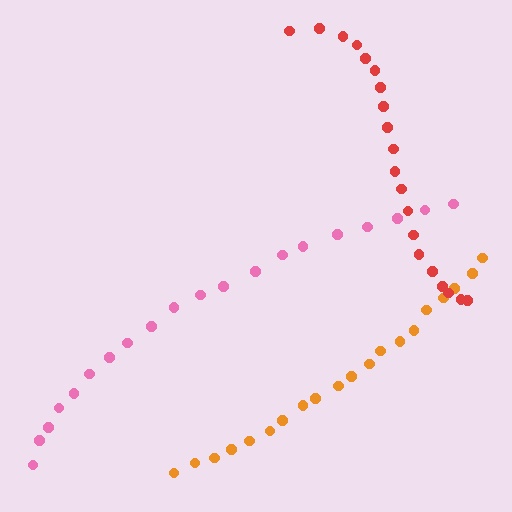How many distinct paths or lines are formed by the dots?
There are 3 distinct paths.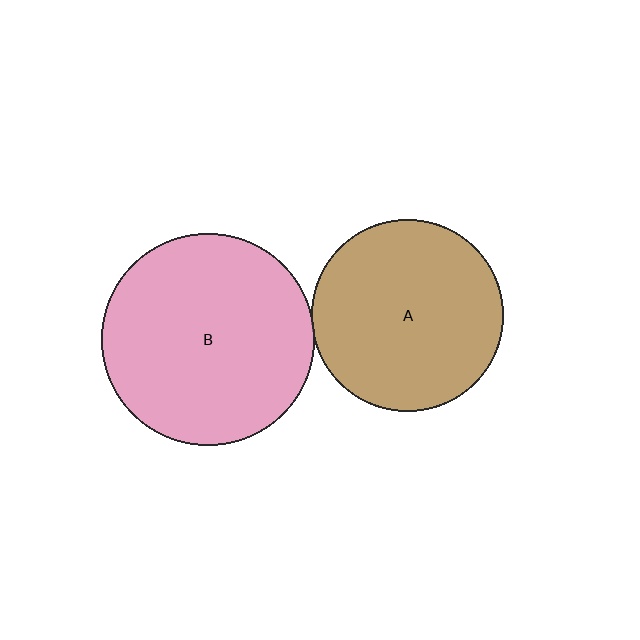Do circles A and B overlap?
Yes.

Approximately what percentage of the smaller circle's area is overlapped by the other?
Approximately 5%.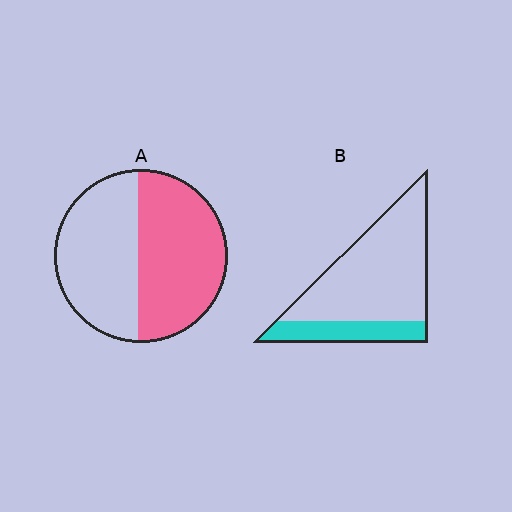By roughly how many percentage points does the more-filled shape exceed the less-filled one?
By roughly 30 percentage points (A over B).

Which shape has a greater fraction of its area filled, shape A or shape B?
Shape A.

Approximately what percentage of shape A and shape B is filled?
A is approximately 50% and B is approximately 25%.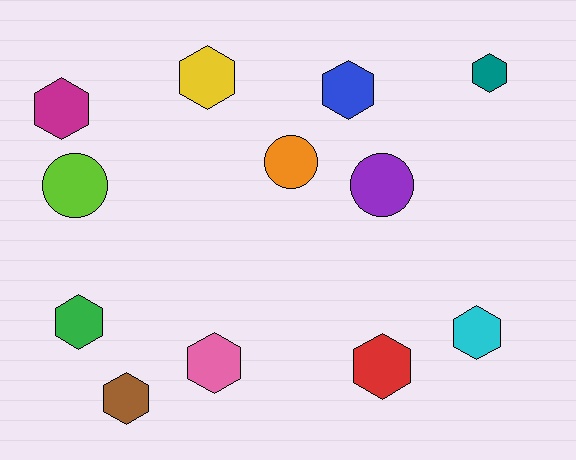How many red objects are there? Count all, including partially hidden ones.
There is 1 red object.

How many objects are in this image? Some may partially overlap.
There are 12 objects.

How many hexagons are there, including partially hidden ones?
There are 9 hexagons.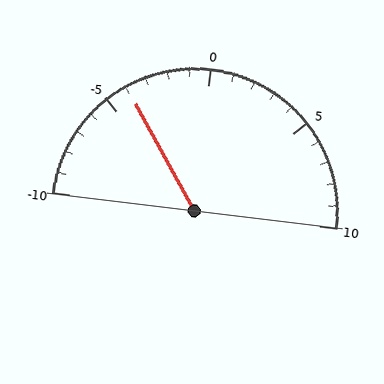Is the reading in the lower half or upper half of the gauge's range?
The reading is in the lower half of the range (-10 to 10).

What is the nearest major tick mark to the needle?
The nearest major tick mark is -5.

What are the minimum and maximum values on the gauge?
The gauge ranges from -10 to 10.